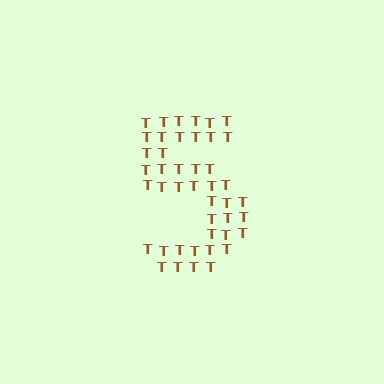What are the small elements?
The small elements are letter T's.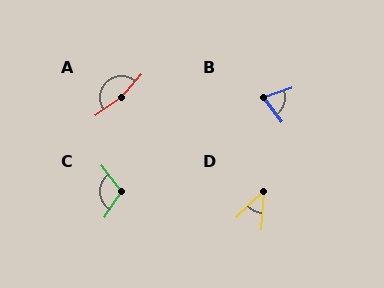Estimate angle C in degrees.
Approximately 109 degrees.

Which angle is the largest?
A, at approximately 166 degrees.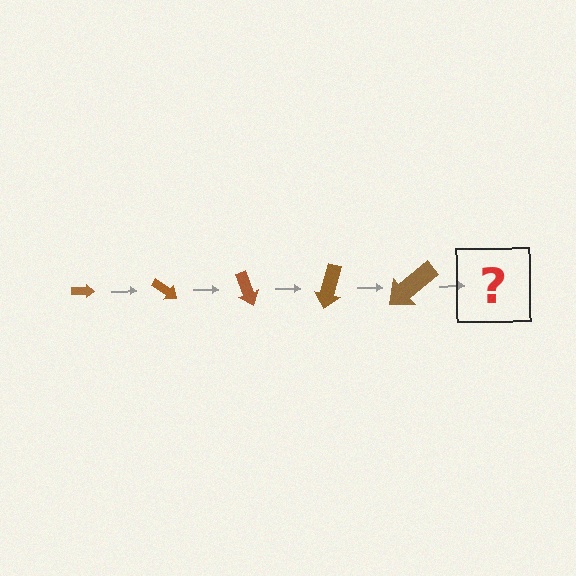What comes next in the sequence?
The next element should be an arrow, larger than the previous one and rotated 175 degrees from the start.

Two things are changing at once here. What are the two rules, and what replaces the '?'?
The two rules are that the arrow grows larger each step and it rotates 35 degrees each step. The '?' should be an arrow, larger than the previous one and rotated 175 degrees from the start.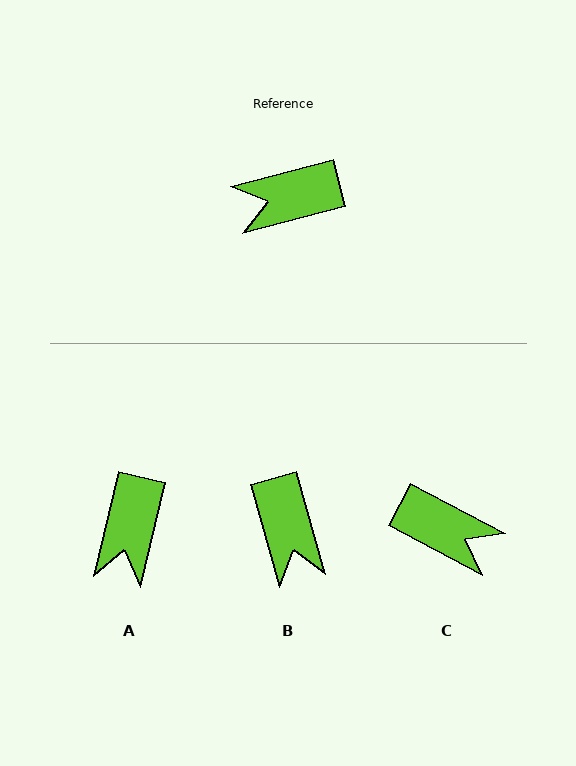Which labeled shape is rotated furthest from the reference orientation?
C, about 137 degrees away.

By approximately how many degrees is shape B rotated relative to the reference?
Approximately 91 degrees counter-clockwise.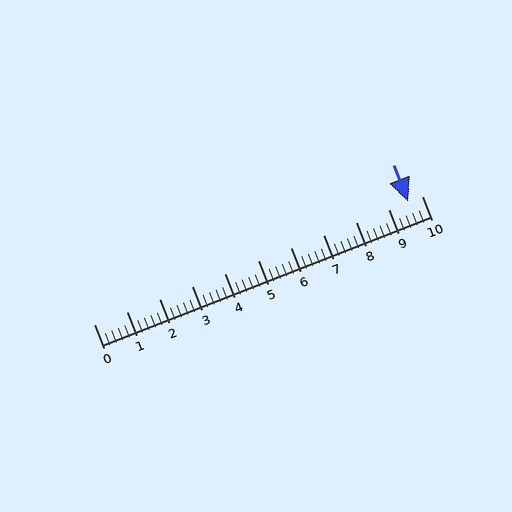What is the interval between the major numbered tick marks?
The major tick marks are spaced 1 units apart.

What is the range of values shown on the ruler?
The ruler shows values from 0 to 10.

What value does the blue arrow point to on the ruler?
The blue arrow points to approximately 9.6.